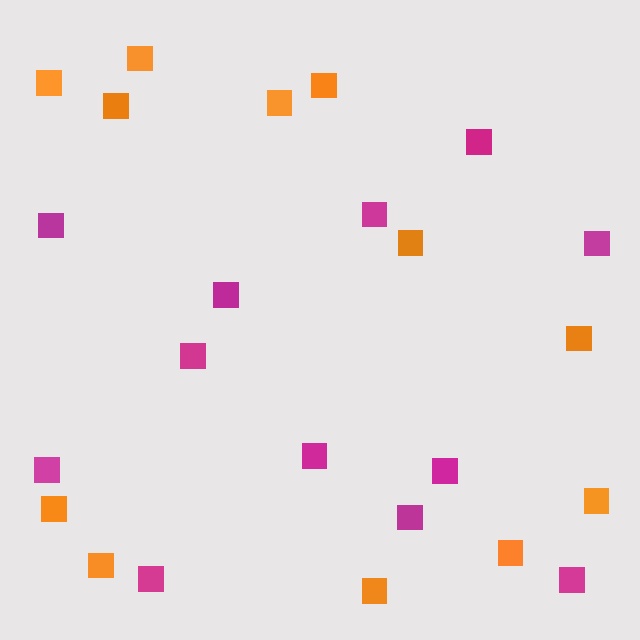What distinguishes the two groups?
There are 2 groups: one group of orange squares (12) and one group of magenta squares (12).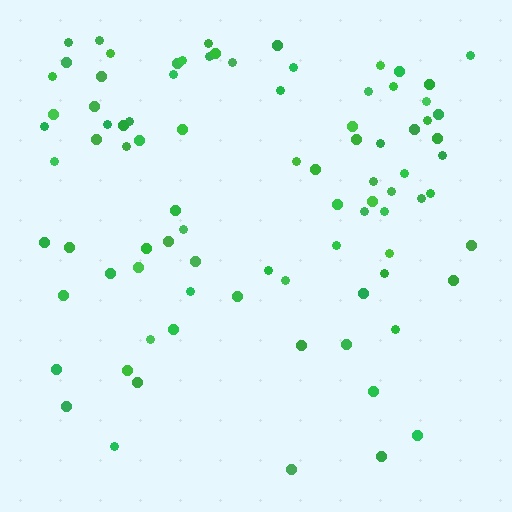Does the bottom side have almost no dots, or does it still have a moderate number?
Still a moderate number, just noticeably fewer than the top.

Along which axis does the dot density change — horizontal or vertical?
Vertical.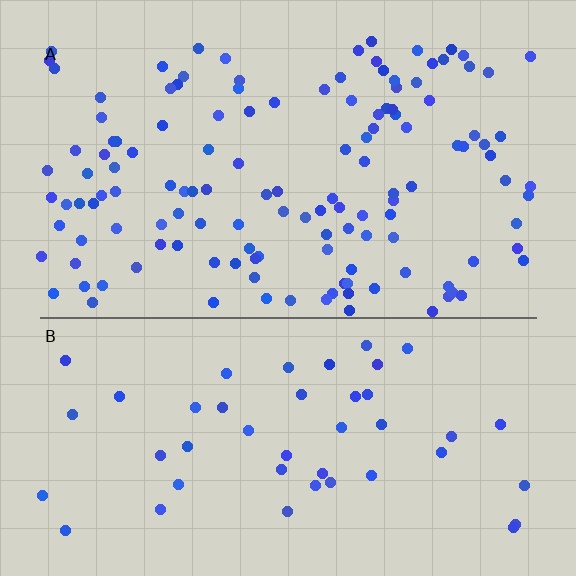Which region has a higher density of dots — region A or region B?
A (the top).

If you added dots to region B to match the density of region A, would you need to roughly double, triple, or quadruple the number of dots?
Approximately triple.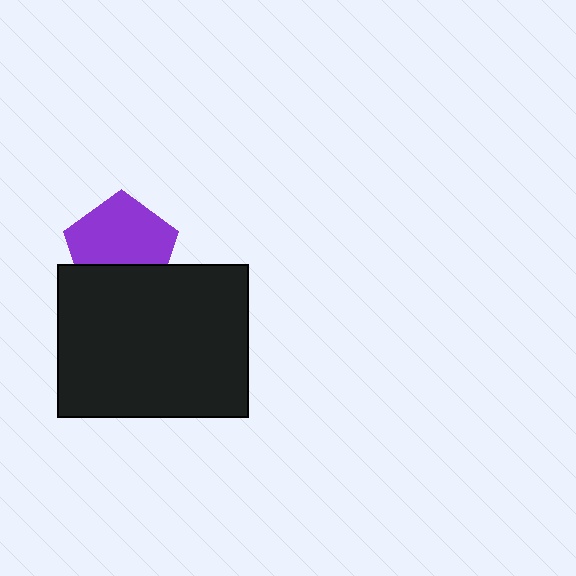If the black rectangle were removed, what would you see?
You would see the complete purple pentagon.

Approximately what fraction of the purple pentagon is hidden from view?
Roughly 34% of the purple pentagon is hidden behind the black rectangle.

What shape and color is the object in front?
The object in front is a black rectangle.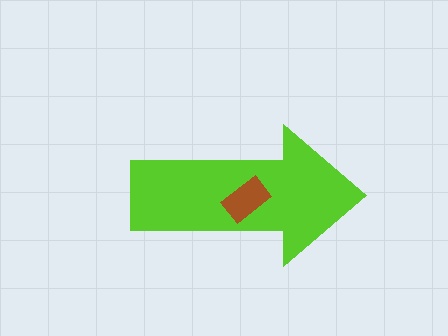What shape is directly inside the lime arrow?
The brown rectangle.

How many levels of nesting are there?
2.